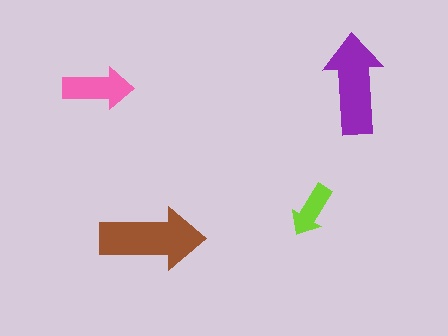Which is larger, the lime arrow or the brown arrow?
The brown one.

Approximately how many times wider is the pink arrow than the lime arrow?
About 1.5 times wider.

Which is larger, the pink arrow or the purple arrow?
The purple one.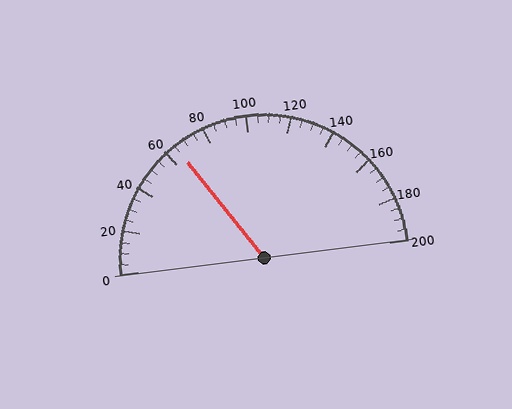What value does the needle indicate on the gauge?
The needle indicates approximately 65.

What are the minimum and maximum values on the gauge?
The gauge ranges from 0 to 200.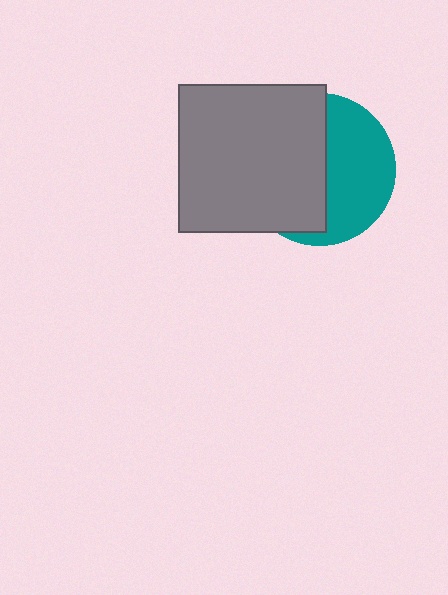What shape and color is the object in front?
The object in front is a gray square.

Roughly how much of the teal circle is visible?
About half of it is visible (roughly 46%).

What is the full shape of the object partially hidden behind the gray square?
The partially hidden object is a teal circle.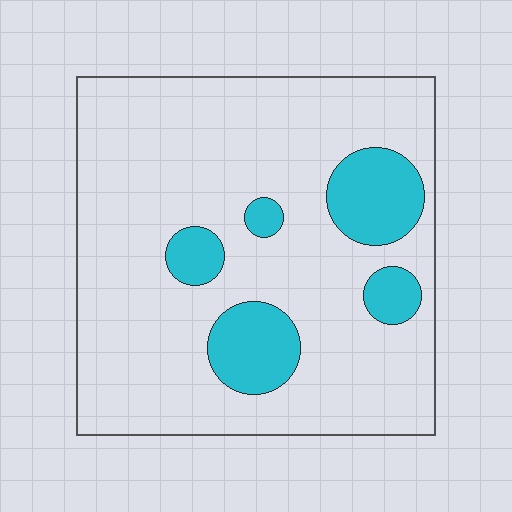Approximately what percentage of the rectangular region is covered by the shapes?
Approximately 15%.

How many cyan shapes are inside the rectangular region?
5.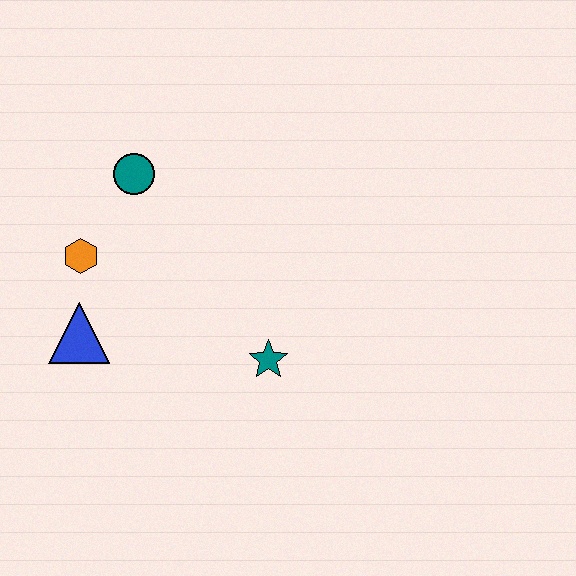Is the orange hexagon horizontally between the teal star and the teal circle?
No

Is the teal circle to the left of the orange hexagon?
No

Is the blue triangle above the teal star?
Yes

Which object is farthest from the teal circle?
The teal star is farthest from the teal circle.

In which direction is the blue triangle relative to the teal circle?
The blue triangle is below the teal circle.